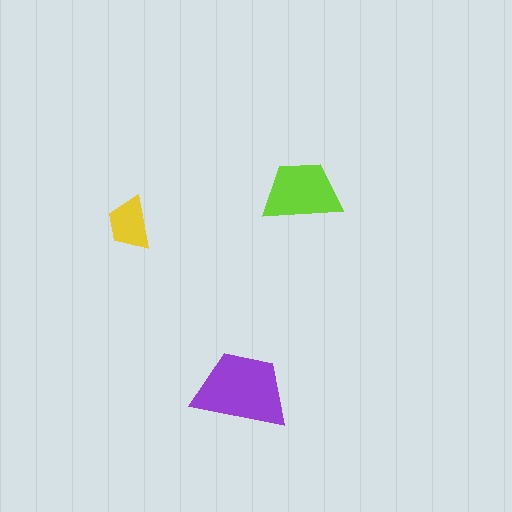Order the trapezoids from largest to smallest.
the purple one, the lime one, the yellow one.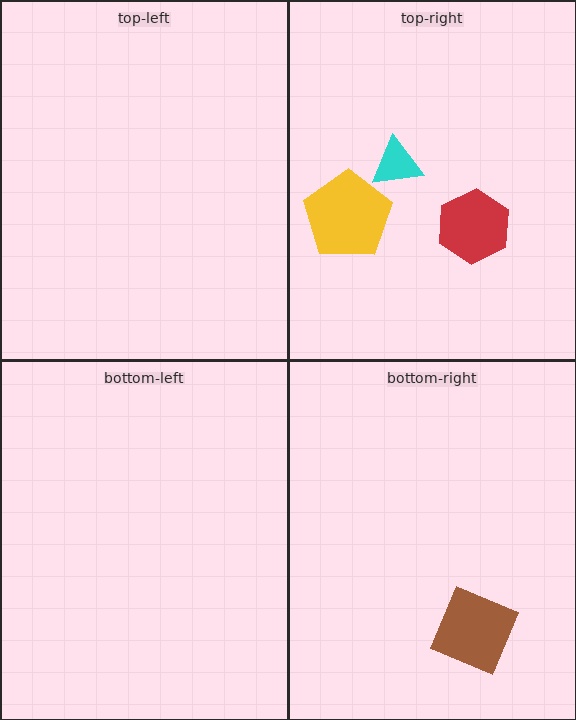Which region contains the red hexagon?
The top-right region.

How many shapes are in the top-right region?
3.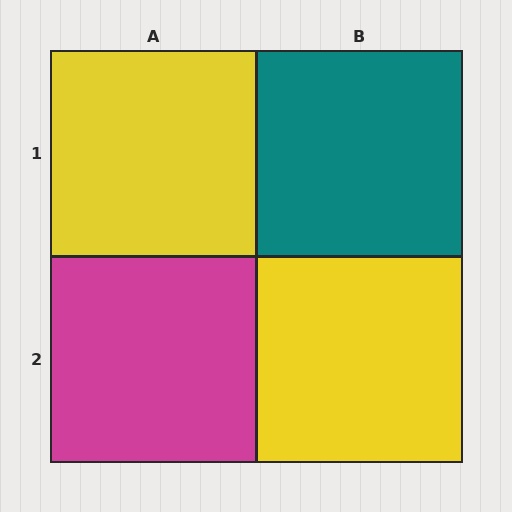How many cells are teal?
1 cell is teal.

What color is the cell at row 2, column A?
Magenta.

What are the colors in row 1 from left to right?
Yellow, teal.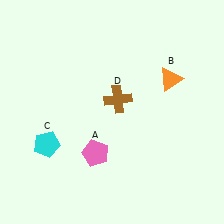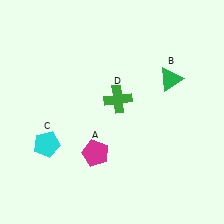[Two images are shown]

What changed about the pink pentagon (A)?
In Image 1, A is pink. In Image 2, it changed to magenta.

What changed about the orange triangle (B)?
In Image 1, B is orange. In Image 2, it changed to green.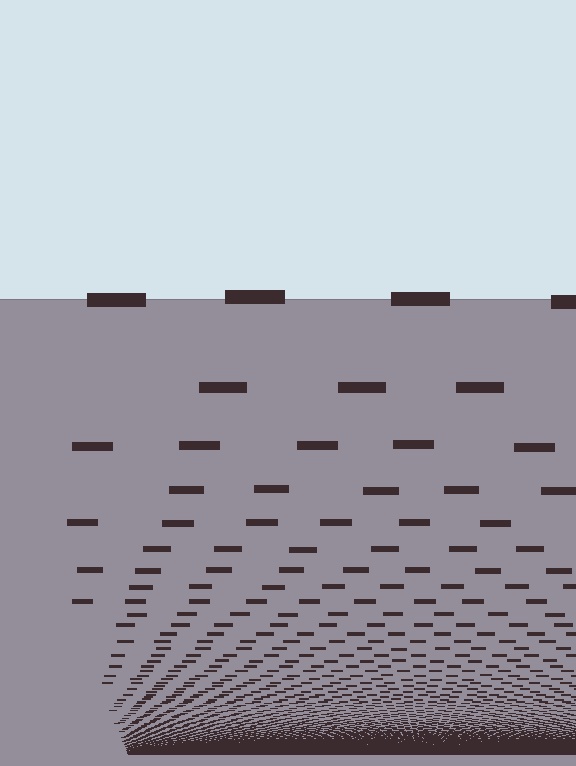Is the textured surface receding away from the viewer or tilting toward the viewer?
The surface appears to tilt toward the viewer. Texture elements get larger and sparser toward the top.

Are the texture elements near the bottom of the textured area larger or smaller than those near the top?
Smaller. The gradient is inverted — elements near the bottom are smaller and denser.